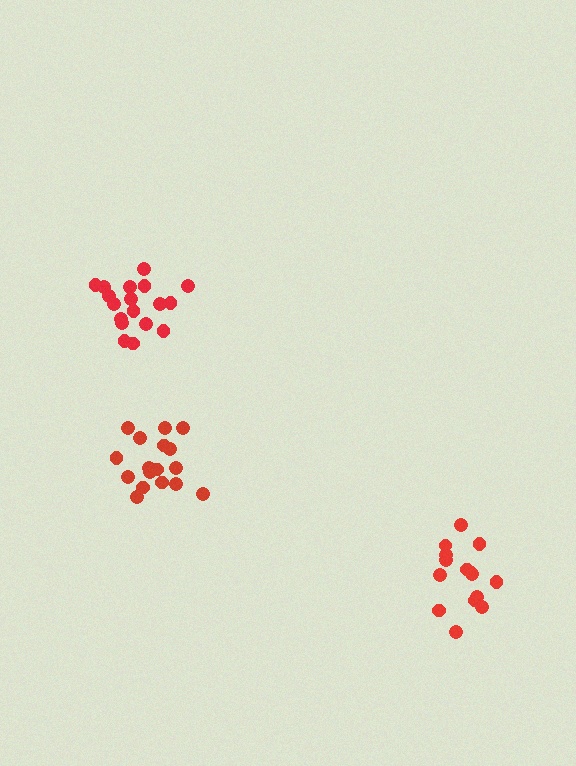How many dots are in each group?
Group 1: 18 dots, Group 2: 17 dots, Group 3: 15 dots (50 total).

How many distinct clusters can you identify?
There are 3 distinct clusters.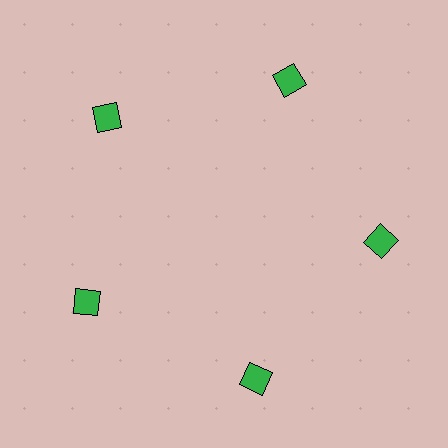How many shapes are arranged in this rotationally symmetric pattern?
There are 5 shapes, arranged in 5 groups of 1.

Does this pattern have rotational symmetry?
Yes, this pattern has 5-fold rotational symmetry. It looks the same after rotating 72 degrees around the center.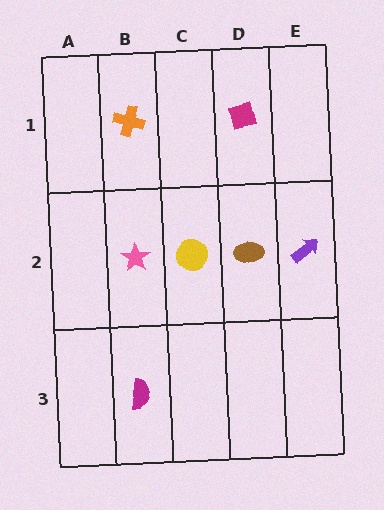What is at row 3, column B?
A magenta semicircle.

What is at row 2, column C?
A yellow circle.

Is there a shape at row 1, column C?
No, that cell is empty.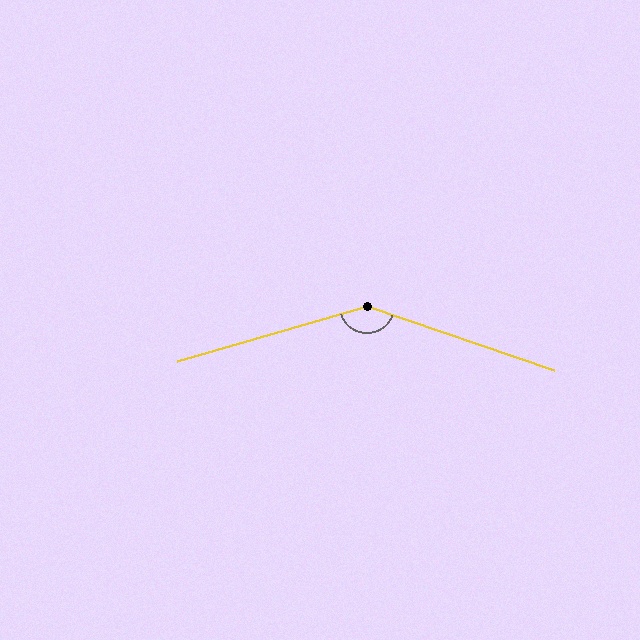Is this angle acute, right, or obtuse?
It is obtuse.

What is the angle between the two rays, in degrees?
Approximately 145 degrees.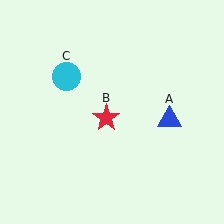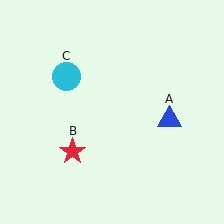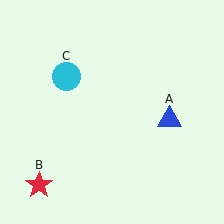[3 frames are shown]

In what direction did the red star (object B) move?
The red star (object B) moved down and to the left.